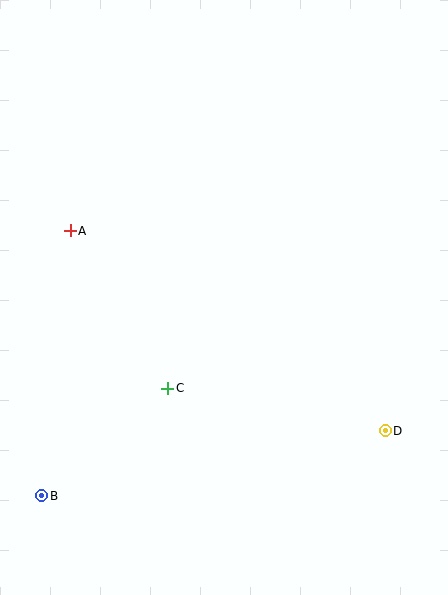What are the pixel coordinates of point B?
Point B is at (42, 496).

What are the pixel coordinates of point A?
Point A is at (70, 231).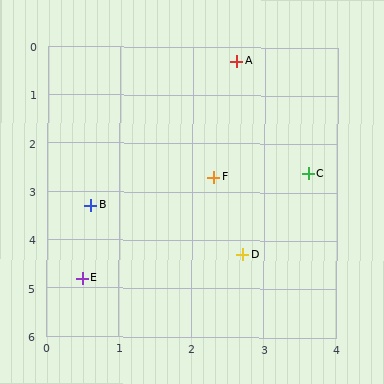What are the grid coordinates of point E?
Point E is at approximately (0.5, 4.8).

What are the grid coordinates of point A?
Point A is at approximately (2.6, 0.3).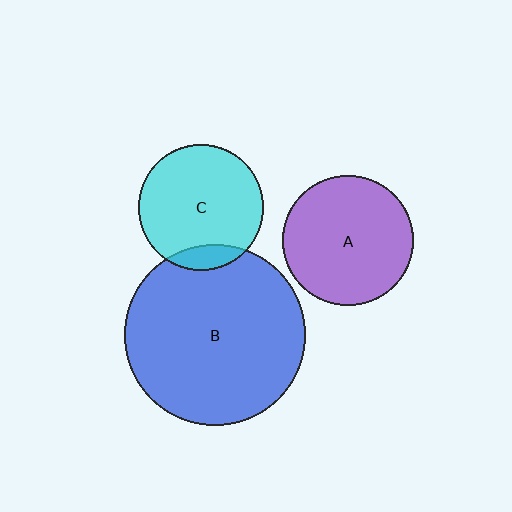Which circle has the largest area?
Circle B (blue).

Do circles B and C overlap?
Yes.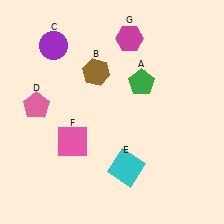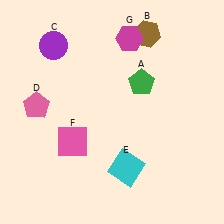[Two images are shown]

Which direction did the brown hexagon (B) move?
The brown hexagon (B) moved right.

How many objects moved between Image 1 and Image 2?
1 object moved between the two images.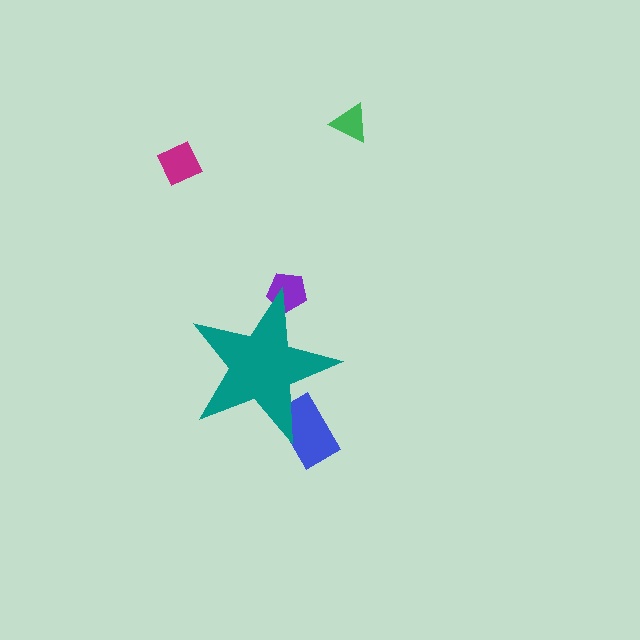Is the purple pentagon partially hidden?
Yes, the purple pentagon is partially hidden behind the teal star.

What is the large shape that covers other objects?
A teal star.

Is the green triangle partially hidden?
No, the green triangle is fully visible.